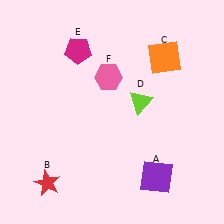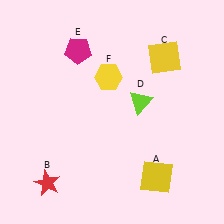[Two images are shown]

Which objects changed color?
A changed from purple to yellow. C changed from orange to yellow. F changed from pink to yellow.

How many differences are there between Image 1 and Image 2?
There are 3 differences between the two images.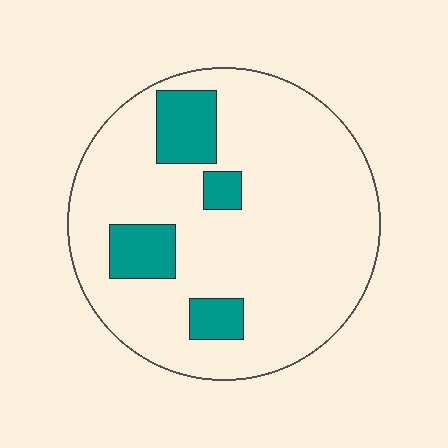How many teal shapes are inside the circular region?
4.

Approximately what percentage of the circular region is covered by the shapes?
Approximately 15%.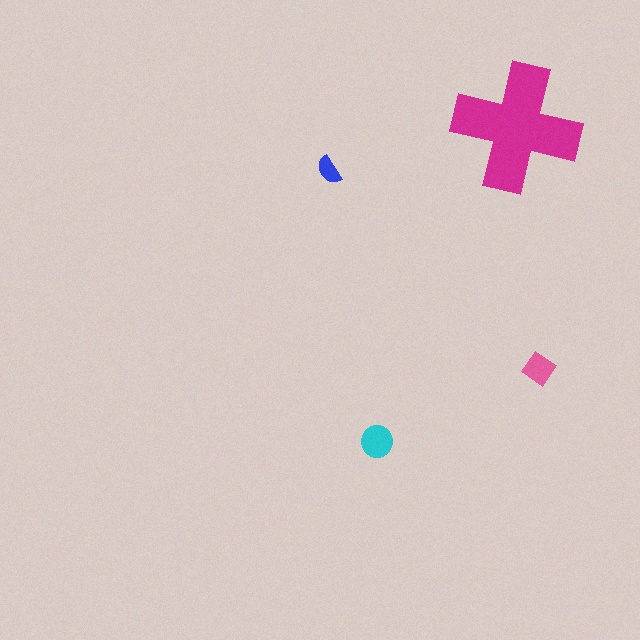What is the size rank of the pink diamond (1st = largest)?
3rd.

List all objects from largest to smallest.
The magenta cross, the cyan circle, the pink diamond, the blue semicircle.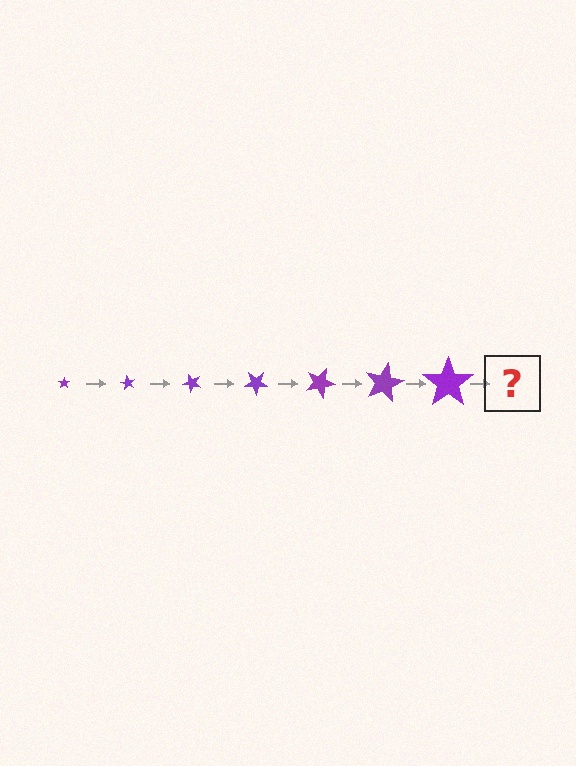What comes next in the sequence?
The next element should be a star, larger than the previous one and rotated 420 degrees from the start.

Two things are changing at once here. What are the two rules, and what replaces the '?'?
The two rules are that the star grows larger each step and it rotates 60 degrees each step. The '?' should be a star, larger than the previous one and rotated 420 degrees from the start.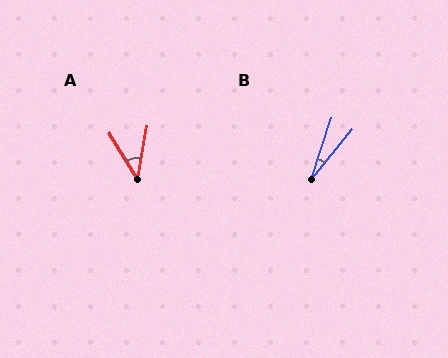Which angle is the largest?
A, at approximately 42 degrees.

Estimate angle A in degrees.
Approximately 42 degrees.